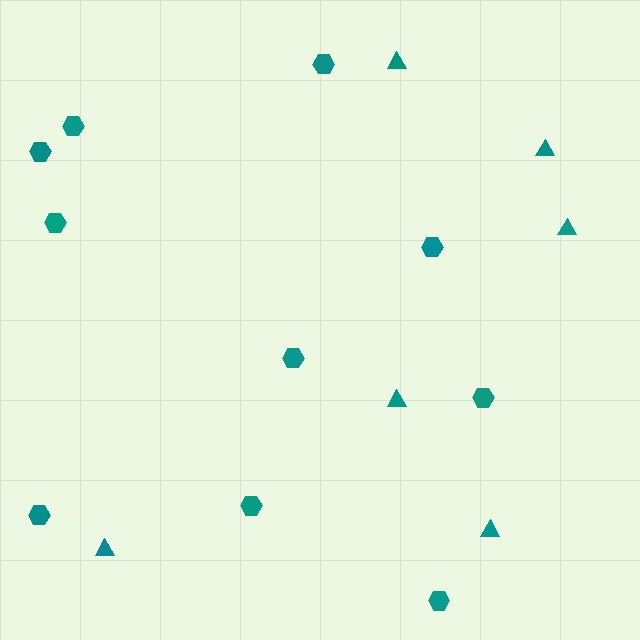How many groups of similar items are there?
There are 2 groups: one group of hexagons (10) and one group of triangles (6).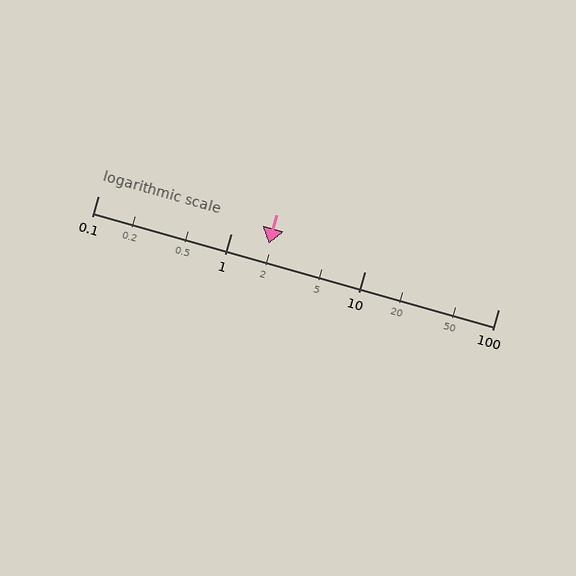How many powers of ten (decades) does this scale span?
The scale spans 3 decades, from 0.1 to 100.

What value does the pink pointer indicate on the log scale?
The pointer indicates approximately 1.9.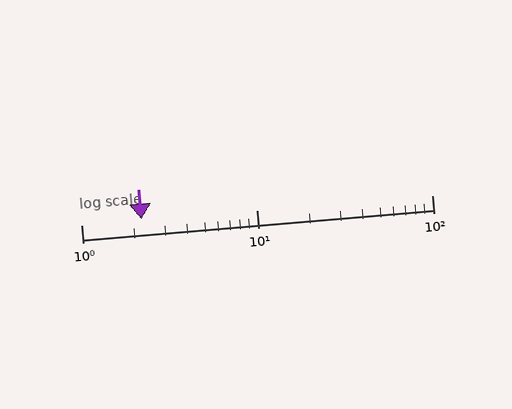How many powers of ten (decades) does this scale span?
The scale spans 2 decades, from 1 to 100.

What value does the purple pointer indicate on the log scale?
The pointer indicates approximately 2.2.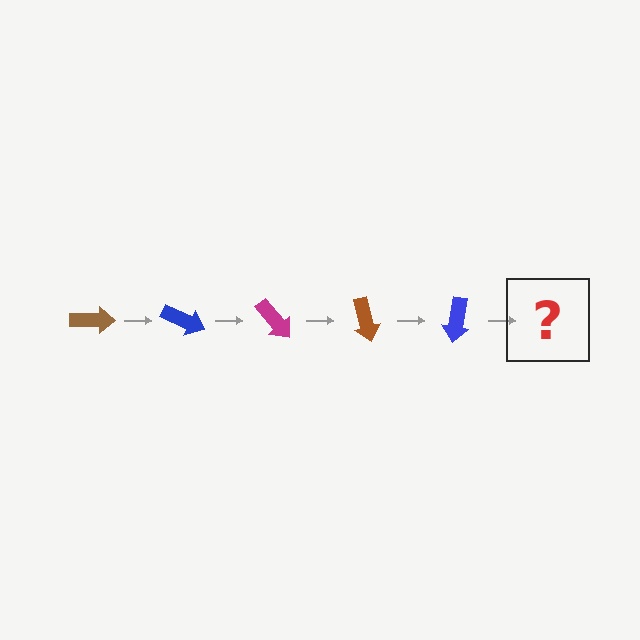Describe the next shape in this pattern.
It should be a magenta arrow, rotated 125 degrees from the start.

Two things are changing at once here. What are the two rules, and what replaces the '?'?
The two rules are that it rotates 25 degrees each step and the color cycles through brown, blue, and magenta. The '?' should be a magenta arrow, rotated 125 degrees from the start.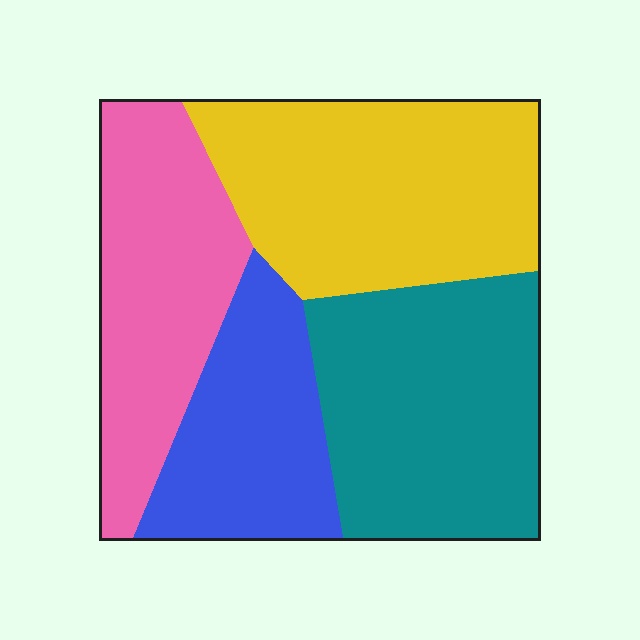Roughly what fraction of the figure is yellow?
Yellow takes up about one third (1/3) of the figure.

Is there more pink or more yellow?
Yellow.